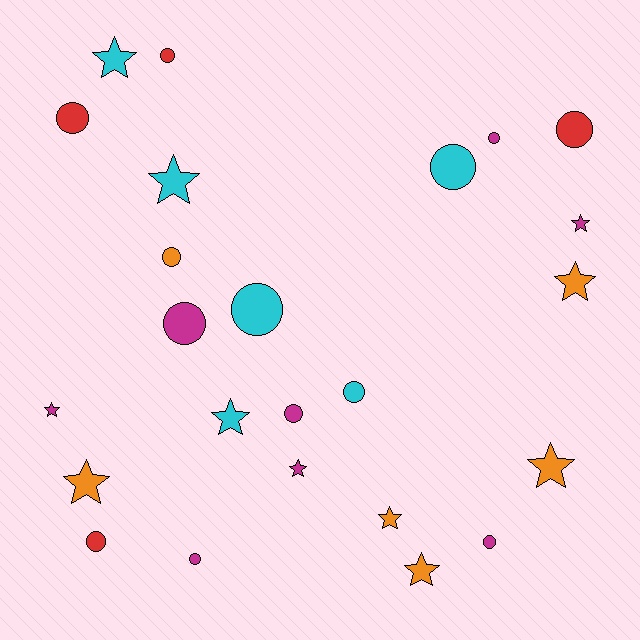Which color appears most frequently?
Magenta, with 8 objects.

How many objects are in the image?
There are 24 objects.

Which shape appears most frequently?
Circle, with 13 objects.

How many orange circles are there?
There is 1 orange circle.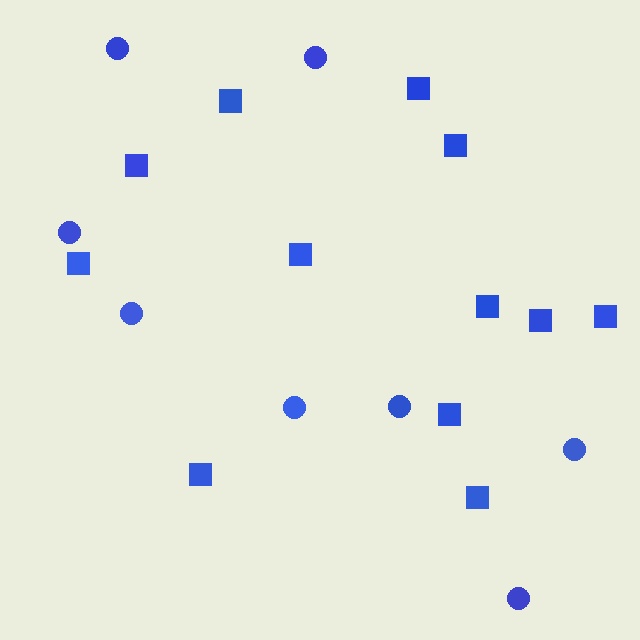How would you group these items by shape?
There are 2 groups: one group of circles (8) and one group of squares (12).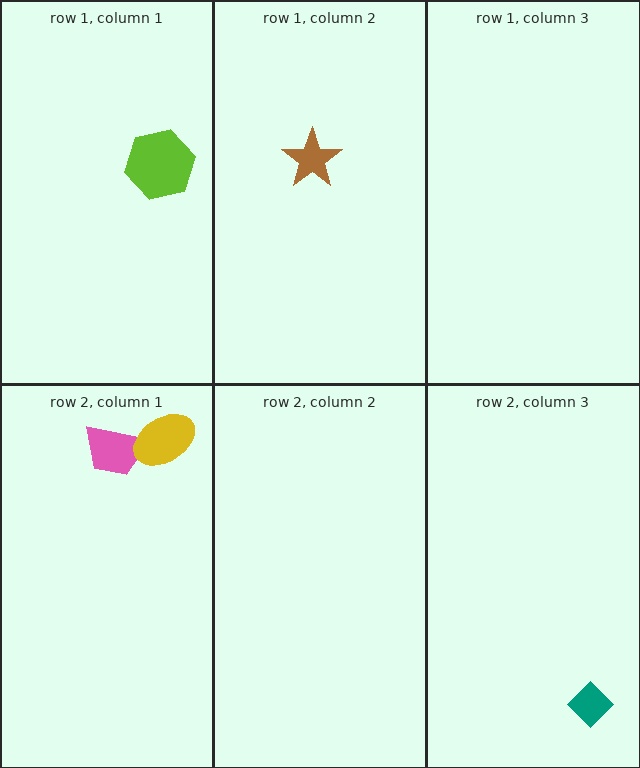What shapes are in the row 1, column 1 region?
The lime hexagon.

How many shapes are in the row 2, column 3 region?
1.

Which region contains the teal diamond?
The row 2, column 3 region.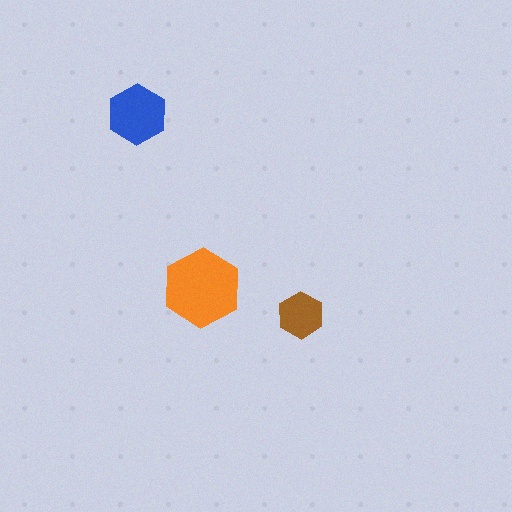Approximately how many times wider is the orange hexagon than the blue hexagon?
About 1.5 times wider.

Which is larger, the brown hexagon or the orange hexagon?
The orange one.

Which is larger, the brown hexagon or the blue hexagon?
The blue one.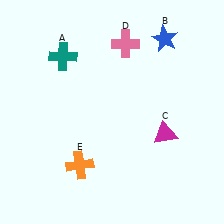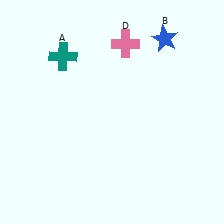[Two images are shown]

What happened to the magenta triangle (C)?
The magenta triangle (C) was removed in Image 2. It was in the bottom-right area of Image 1.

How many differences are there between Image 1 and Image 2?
There are 2 differences between the two images.